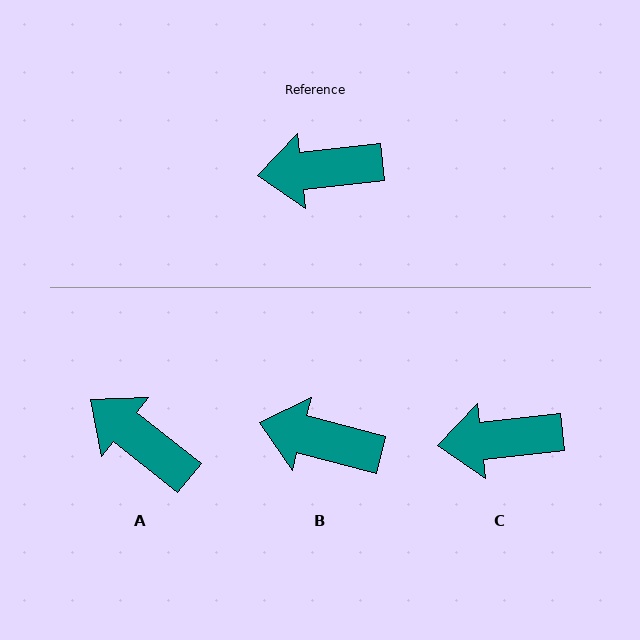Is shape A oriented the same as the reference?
No, it is off by about 44 degrees.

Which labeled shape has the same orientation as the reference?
C.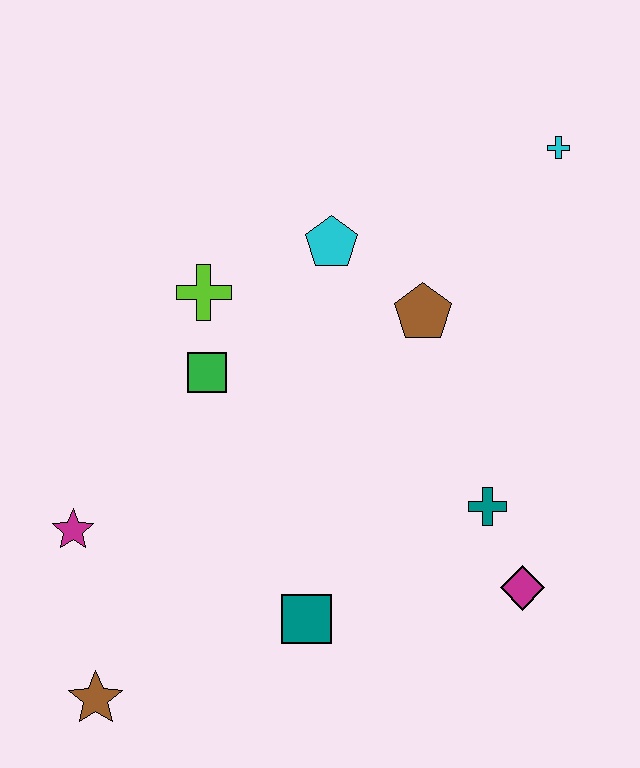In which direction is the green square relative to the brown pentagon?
The green square is to the left of the brown pentagon.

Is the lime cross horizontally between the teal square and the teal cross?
No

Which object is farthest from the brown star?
The cyan cross is farthest from the brown star.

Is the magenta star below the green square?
Yes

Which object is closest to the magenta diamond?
The teal cross is closest to the magenta diamond.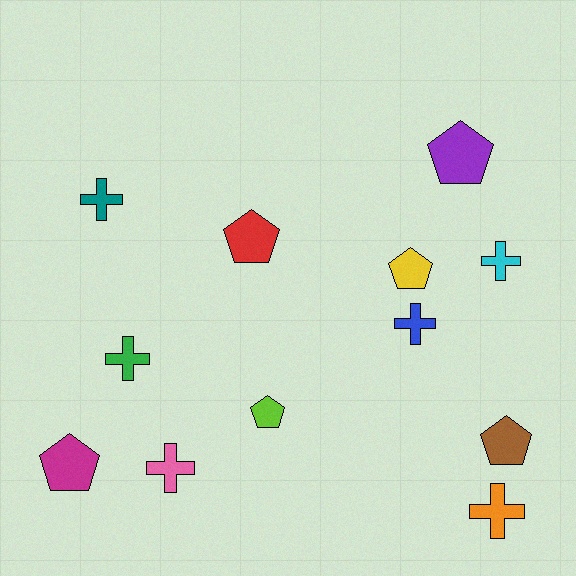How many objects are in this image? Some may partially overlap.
There are 12 objects.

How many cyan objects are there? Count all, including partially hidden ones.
There is 1 cyan object.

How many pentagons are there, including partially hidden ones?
There are 6 pentagons.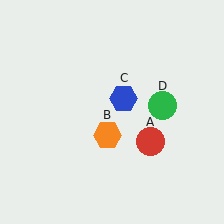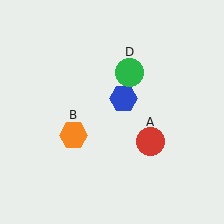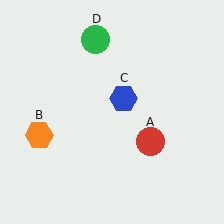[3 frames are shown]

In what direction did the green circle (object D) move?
The green circle (object D) moved up and to the left.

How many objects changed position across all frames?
2 objects changed position: orange hexagon (object B), green circle (object D).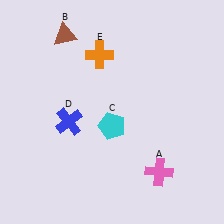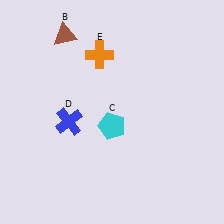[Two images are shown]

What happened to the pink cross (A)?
The pink cross (A) was removed in Image 2. It was in the bottom-right area of Image 1.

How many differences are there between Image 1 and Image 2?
There is 1 difference between the two images.